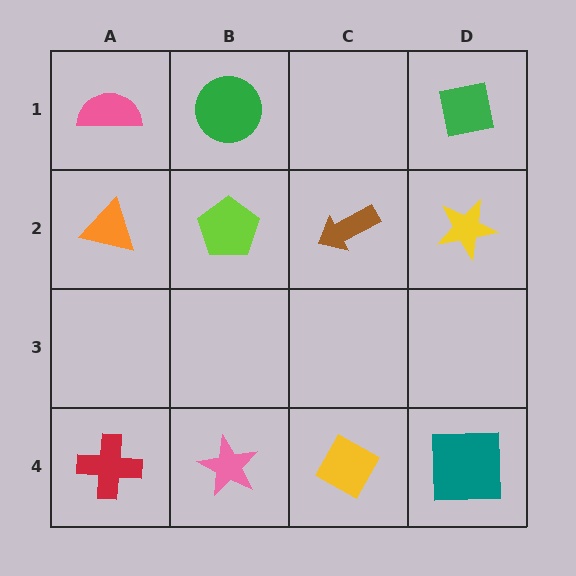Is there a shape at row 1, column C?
No, that cell is empty.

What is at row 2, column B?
A lime pentagon.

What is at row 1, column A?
A pink semicircle.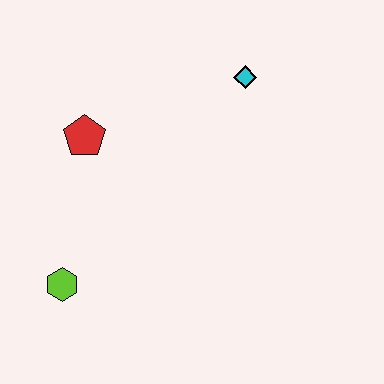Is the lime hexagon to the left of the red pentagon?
Yes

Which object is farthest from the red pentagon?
The cyan diamond is farthest from the red pentagon.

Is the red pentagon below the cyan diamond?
Yes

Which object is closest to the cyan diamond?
The red pentagon is closest to the cyan diamond.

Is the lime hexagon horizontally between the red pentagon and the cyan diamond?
No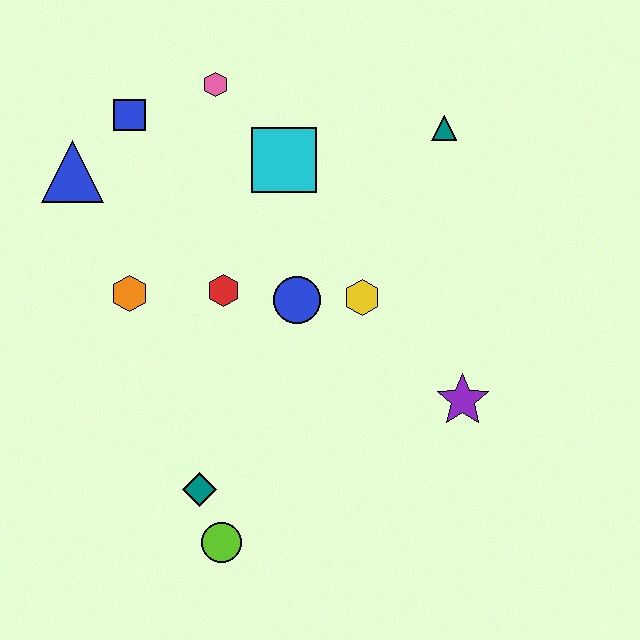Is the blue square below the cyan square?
No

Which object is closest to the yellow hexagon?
The blue circle is closest to the yellow hexagon.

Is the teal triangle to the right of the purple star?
No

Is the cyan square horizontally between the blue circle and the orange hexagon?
Yes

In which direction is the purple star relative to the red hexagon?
The purple star is to the right of the red hexagon.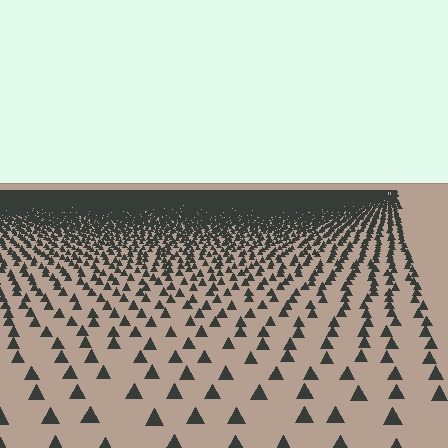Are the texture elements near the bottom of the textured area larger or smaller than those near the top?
Larger. Near the bottom, elements are closer to the viewer and appear at a bigger on-screen size.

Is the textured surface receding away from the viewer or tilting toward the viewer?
The surface is receding away from the viewer. Texture elements get smaller and denser toward the top.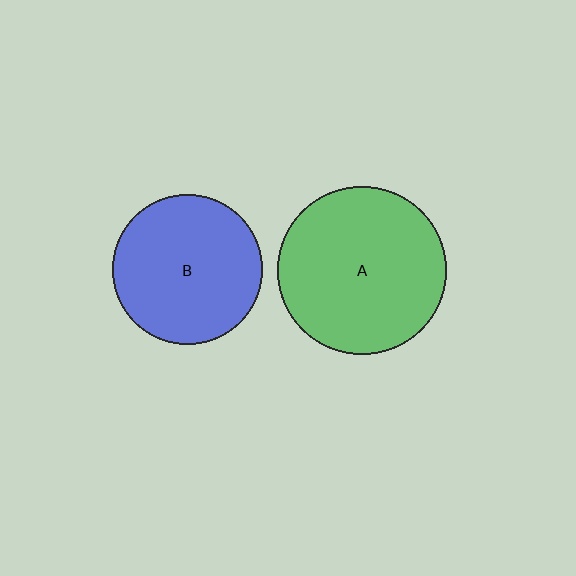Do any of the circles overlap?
No, none of the circles overlap.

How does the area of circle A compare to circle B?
Approximately 1.2 times.